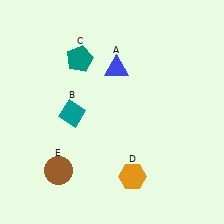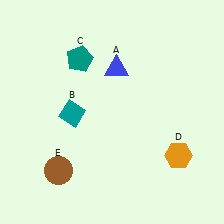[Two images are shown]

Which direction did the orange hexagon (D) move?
The orange hexagon (D) moved right.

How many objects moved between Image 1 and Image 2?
1 object moved between the two images.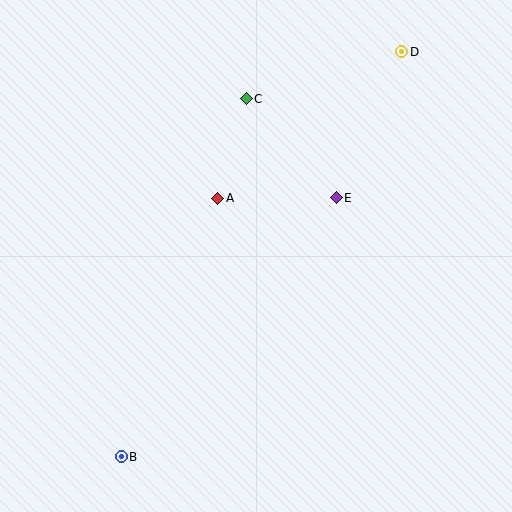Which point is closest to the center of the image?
Point A at (218, 198) is closest to the center.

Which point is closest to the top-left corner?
Point C is closest to the top-left corner.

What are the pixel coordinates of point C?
Point C is at (246, 99).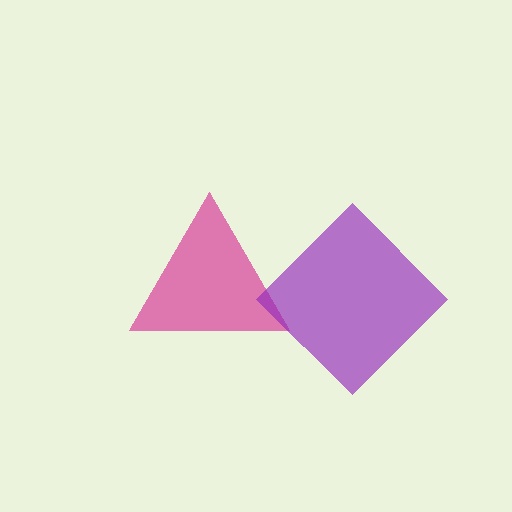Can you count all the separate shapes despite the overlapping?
Yes, there are 2 separate shapes.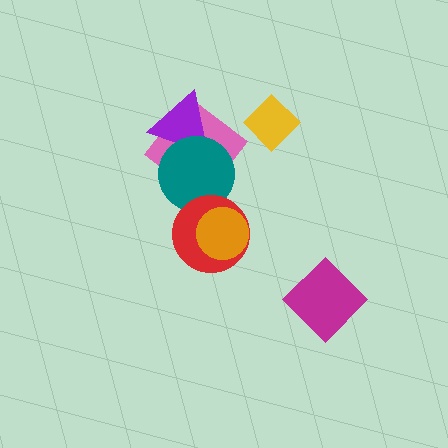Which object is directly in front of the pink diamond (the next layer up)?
The purple triangle is directly in front of the pink diamond.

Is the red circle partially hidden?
Yes, it is partially covered by another shape.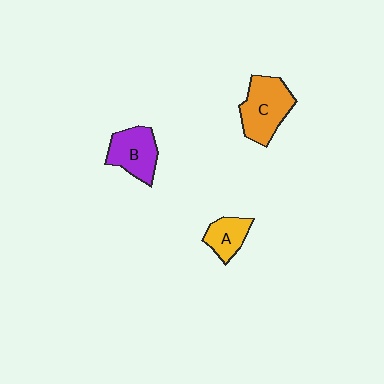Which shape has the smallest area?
Shape A (yellow).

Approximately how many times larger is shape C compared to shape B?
Approximately 1.2 times.